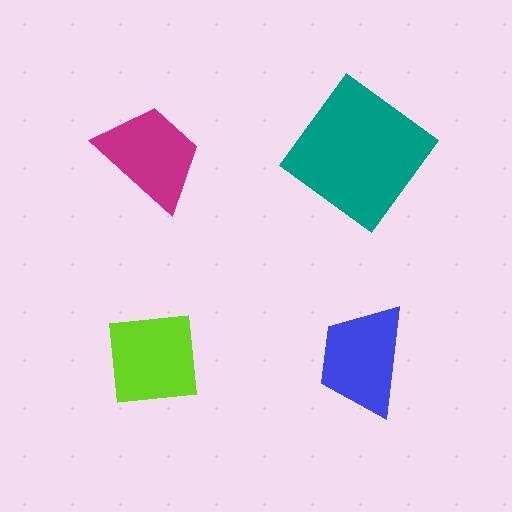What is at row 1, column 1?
A magenta trapezoid.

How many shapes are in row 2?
2 shapes.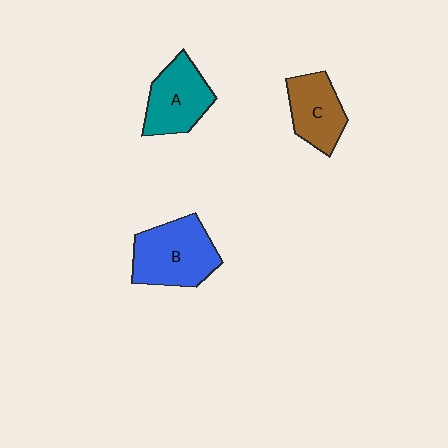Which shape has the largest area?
Shape B (blue).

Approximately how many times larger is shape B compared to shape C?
Approximately 1.4 times.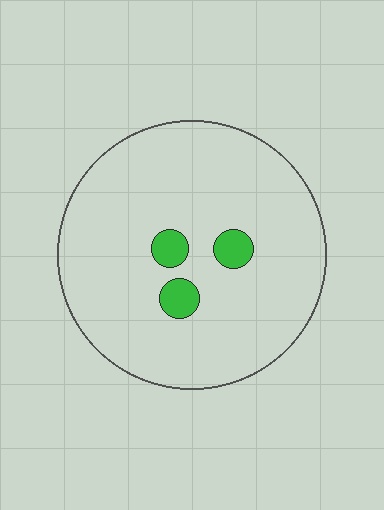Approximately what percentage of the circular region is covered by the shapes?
Approximately 5%.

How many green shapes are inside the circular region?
3.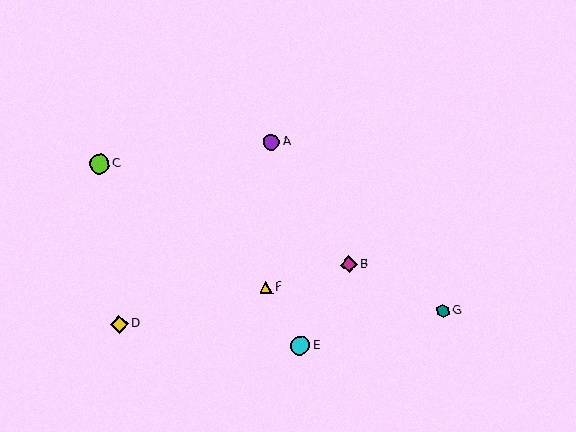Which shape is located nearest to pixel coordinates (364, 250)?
The magenta diamond (labeled B) at (349, 264) is nearest to that location.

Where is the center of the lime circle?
The center of the lime circle is at (100, 164).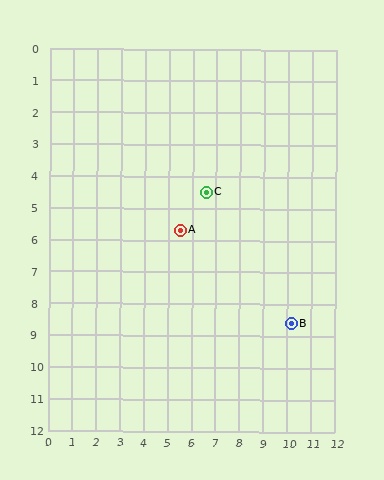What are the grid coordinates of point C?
Point C is at approximately (6.6, 4.5).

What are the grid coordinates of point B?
Point B is at approximately (10.2, 8.6).